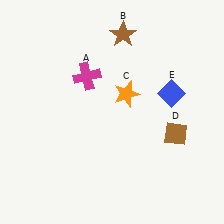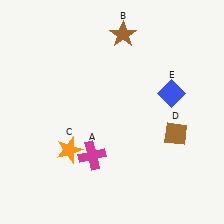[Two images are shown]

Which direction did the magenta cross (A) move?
The magenta cross (A) moved down.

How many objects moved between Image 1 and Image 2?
2 objects moved between the two images.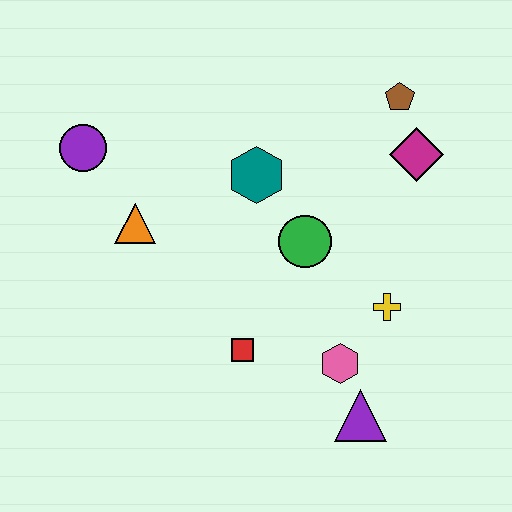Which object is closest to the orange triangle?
The purple circle is closest to the orange triangle.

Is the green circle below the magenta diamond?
Yes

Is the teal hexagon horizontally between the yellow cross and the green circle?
No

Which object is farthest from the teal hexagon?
The purple triangle is farthest from the teal hexagon.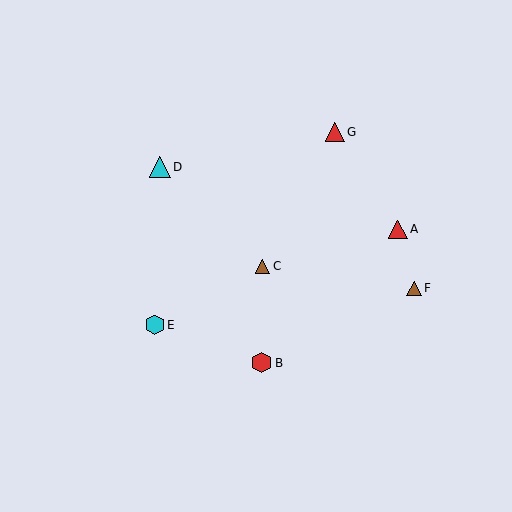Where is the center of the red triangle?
The center of the red triangle is at (335, 132).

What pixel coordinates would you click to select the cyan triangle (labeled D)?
Click at (160, 167) to select the cyan triangle D.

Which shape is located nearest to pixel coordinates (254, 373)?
The red hexagon (labeled B) at (262, 363) is nearest to that location.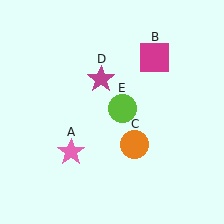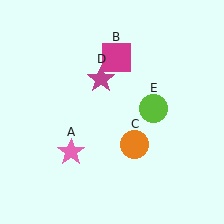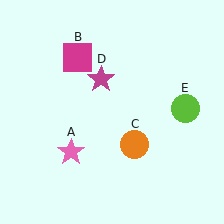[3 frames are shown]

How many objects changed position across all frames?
2 objects changed position: magenta square (object B), lime circle (object E).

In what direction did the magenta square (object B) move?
The magenta square (object B) moved left.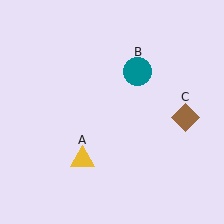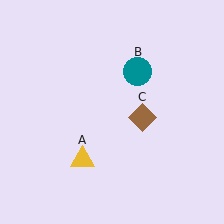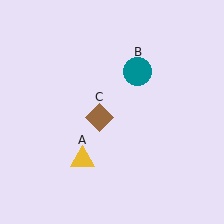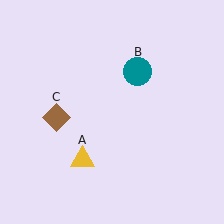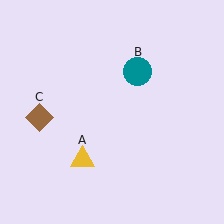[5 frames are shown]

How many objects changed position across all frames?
1 object changed position: brown diamond (object C).